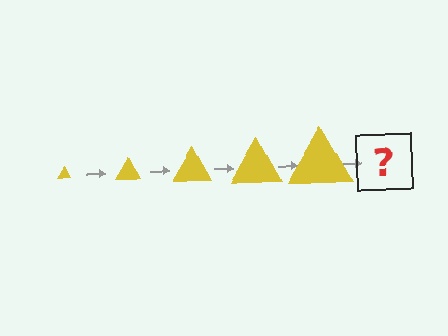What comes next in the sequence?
The next element should be a yellow triangle, larger than the previous one.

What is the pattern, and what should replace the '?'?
The pattern is that the triangle gets progressively larger each step. The '?' should be a yellow triangle, larger than the previous one.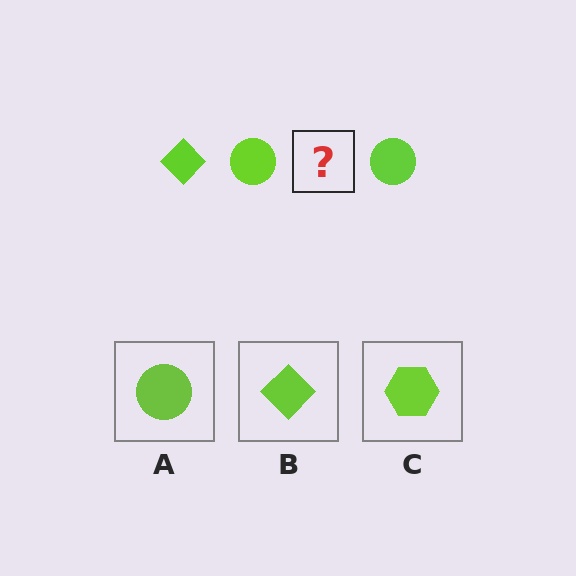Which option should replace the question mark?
Option B.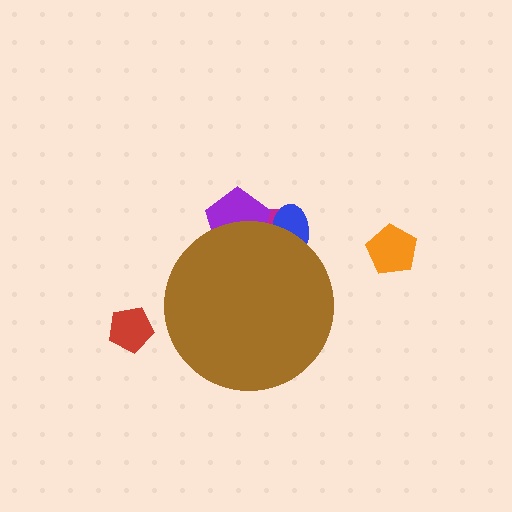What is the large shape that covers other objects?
A brown circle.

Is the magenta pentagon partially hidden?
Yes, the magenta pentagon is partially hidden behind the brown circle.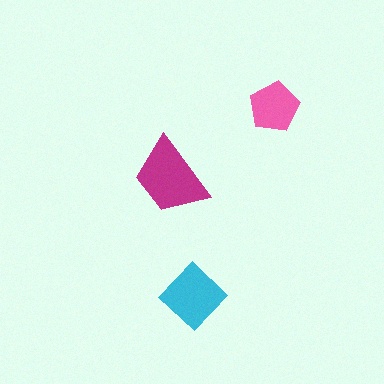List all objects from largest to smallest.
The magenta trapezoid, the cyan diamond, the pink pentagon.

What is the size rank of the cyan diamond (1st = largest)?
2nd.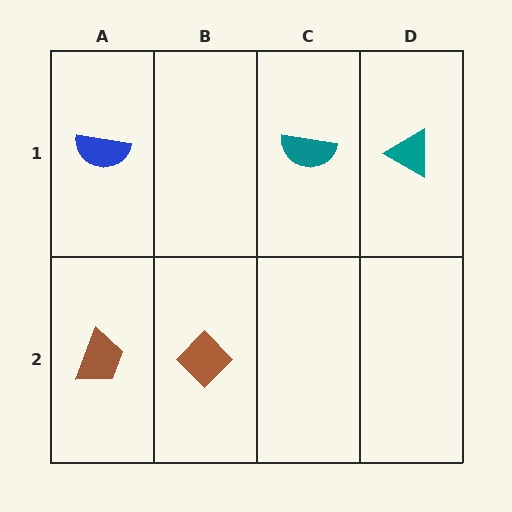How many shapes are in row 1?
3 shapes.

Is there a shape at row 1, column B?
No, that cell is empty.